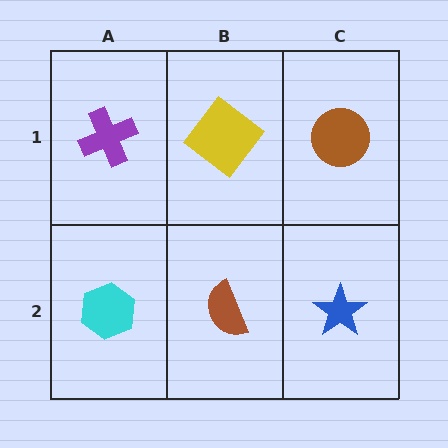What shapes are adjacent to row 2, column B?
A yellow diamond (row 1, column B), a cyan hexagon (row 2, column A), a blue star (row 2, column C).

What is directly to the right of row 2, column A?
A brown semicircle.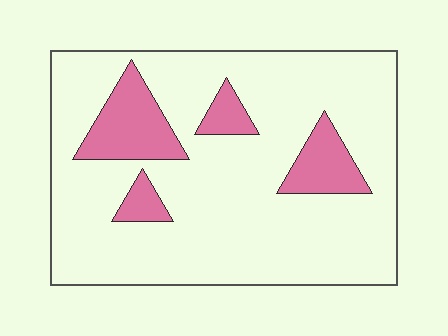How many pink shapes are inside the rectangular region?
4.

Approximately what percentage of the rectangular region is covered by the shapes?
Approximately 15%.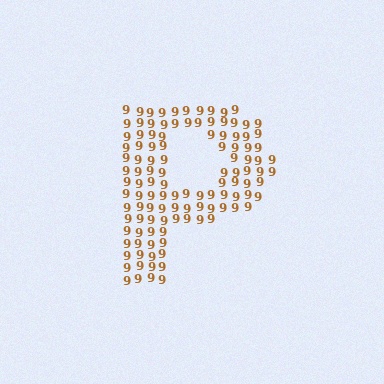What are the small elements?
The small elements are digit 9's.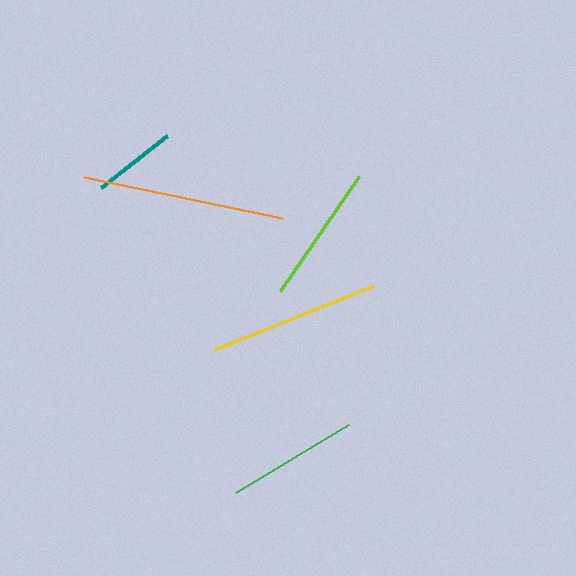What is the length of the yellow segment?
The yellow segment is approximately 172 pixels long.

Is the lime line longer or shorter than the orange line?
The orange line is longer than the lime line.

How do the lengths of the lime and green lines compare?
The lime and green lines are approximately the same length.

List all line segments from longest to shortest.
From longest to shortest: orange, yellow, lime, green, teal.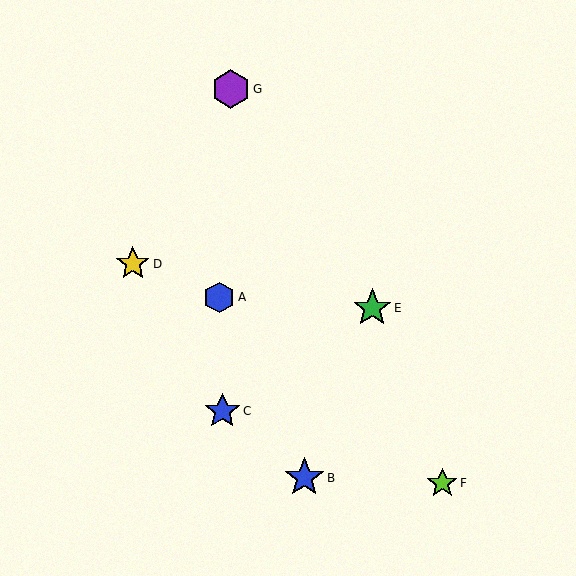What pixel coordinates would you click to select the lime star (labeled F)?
Click at (442, 483) to select the lime star F.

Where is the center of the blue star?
The center of the blue star is at (222, 411).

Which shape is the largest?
The blue star (labeled B) is the largest.